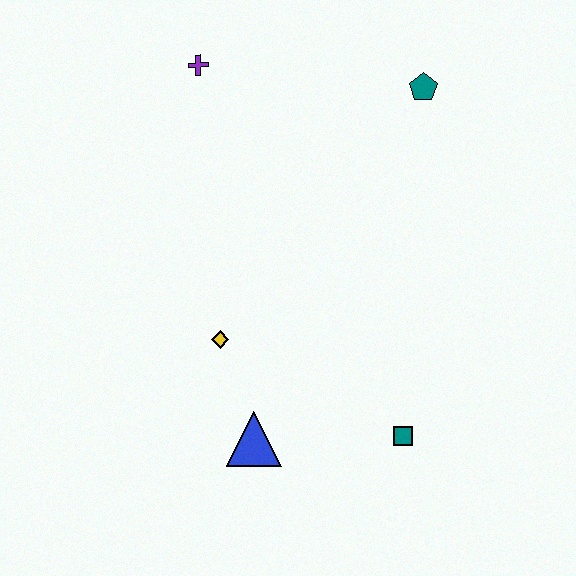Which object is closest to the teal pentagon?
The purple cross is closest to the teal pentagon.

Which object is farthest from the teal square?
The purple cross is farthest from the teal square.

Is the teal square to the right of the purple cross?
Yes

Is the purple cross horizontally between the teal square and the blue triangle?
No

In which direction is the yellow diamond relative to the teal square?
The yellow diamond is to the left of the teal square.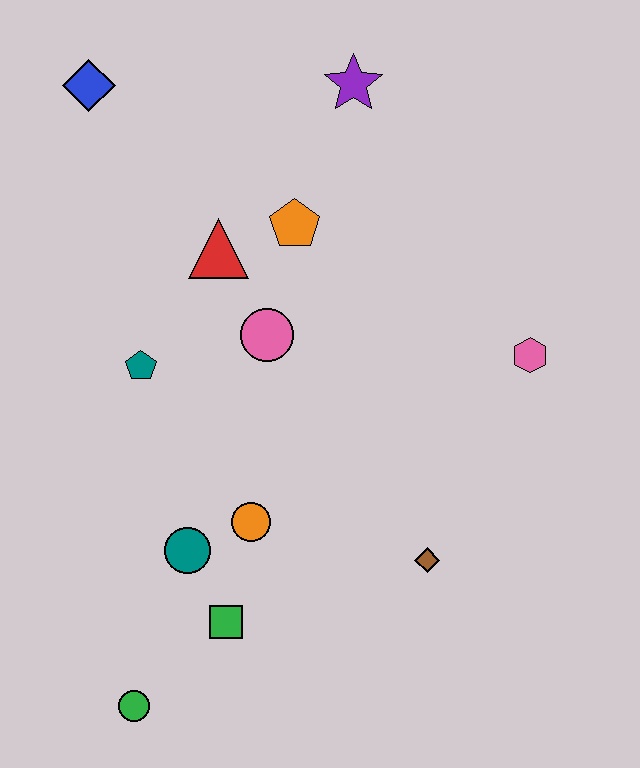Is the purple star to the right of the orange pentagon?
Yes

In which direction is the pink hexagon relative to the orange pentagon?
The pink hexagon is to the right of the orange pentagon.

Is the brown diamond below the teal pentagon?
Yes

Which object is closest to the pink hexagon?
The brown diamond is closest to the pink hexagon.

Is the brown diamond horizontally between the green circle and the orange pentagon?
No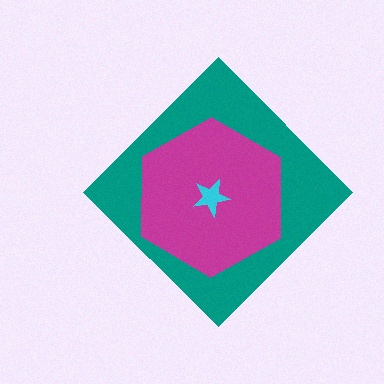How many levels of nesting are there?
3.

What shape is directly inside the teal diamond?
The magenta hexagon.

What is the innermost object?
The cyan star.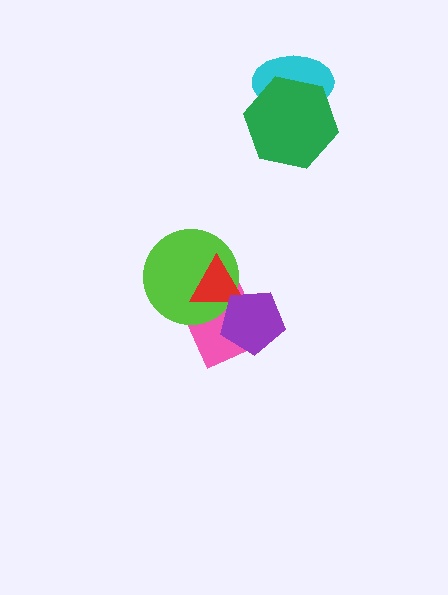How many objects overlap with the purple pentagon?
2 objects overlap with the purple pentagon.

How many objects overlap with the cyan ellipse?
1 object overlaps with the cyan ellipse.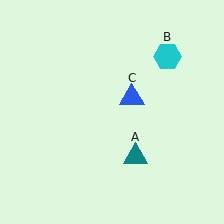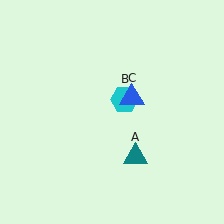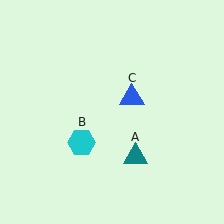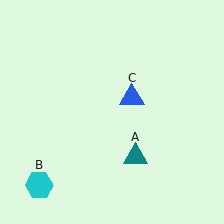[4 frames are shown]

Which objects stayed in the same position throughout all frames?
Teal triangle (object A) and blue triangle (object C) remained stationary.